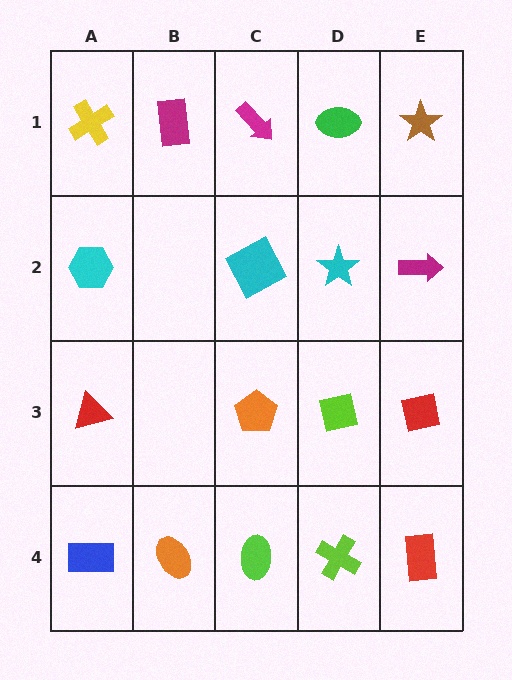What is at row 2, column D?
A cyan star.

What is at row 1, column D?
A green ellipse.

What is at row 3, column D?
A lime square.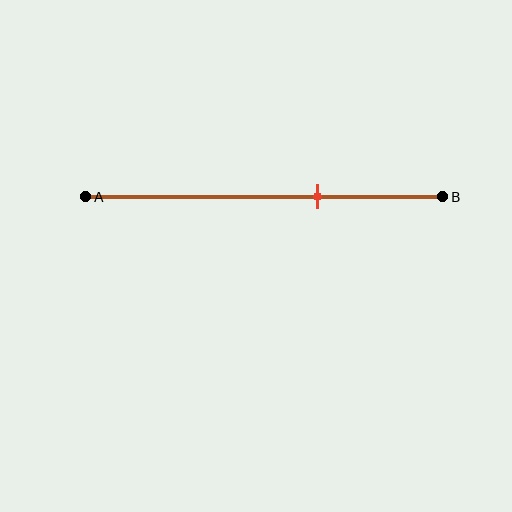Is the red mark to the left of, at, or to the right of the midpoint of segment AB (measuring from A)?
The red mark is to the right of the midpoint of segment AB.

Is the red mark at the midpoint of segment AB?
No, the mark is at about 65% from A, not at the 50% midpoint.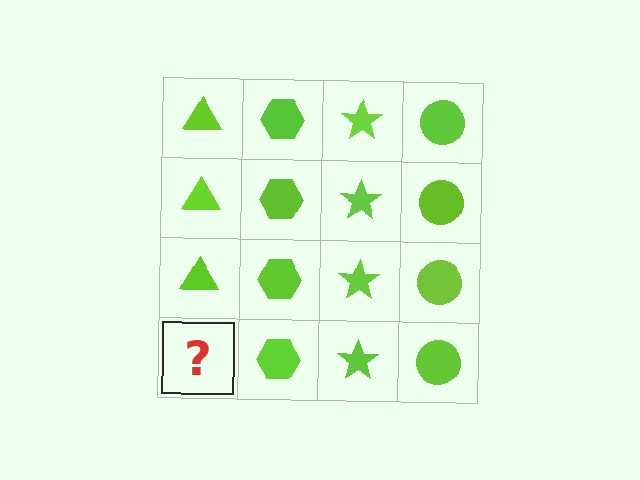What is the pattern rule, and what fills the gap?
The rule is that each column has a consistent shape. The gap should be filled with a lime triangle.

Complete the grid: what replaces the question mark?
The question mark should be replaced with a lime triangle.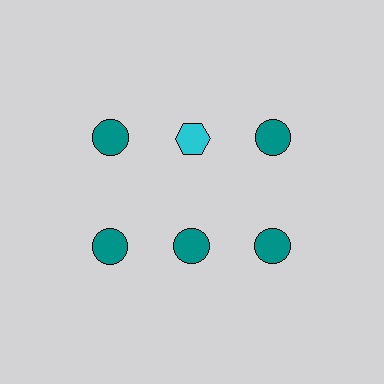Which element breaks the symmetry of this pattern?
The cyan hexagon in the top row, second from left column breaks the symmetry. All other shapes are teal circles.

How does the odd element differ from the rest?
It differs in both color (cyan instead of teal) and shape (hexagon instead of circle).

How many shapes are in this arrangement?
There are 6 shapes arranged in a grid pattern.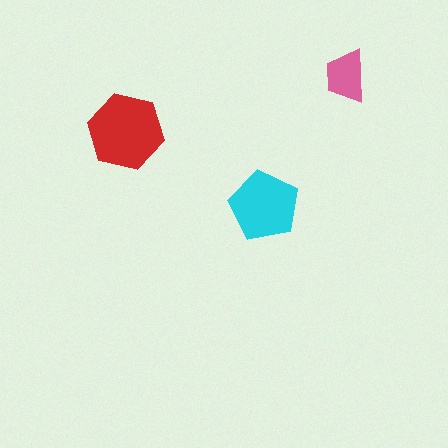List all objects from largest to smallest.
The red hexagon, the cyan pentagon, the pink trapezoid.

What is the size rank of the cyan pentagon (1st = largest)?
2nd.